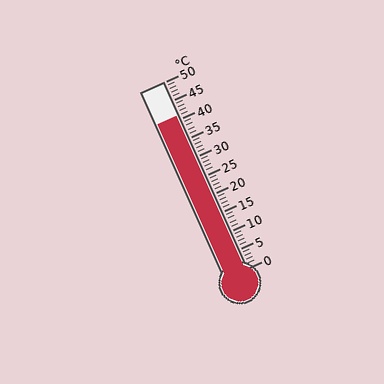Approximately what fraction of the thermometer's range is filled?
The thermometer is filled to approximately 80% of its range.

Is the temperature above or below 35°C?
The temperature is above 35°C.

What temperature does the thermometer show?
The thermometer shows approximately 41°C.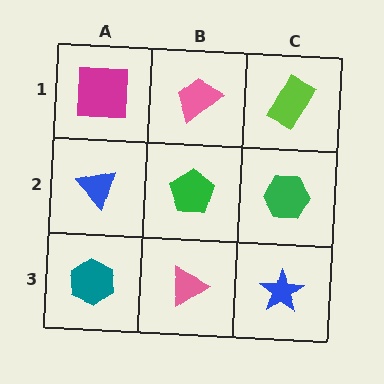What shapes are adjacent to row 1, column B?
A green pentagon (row 2, column B), a magenta square (row 1, column A), a lime rectangle (row 1, column C).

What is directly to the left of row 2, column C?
A green pentagon.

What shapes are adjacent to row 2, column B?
A pink trapezoid (row 1, column B), a pink triangle (row 3, column B), a blue triangle (row 2, column A), a green hexagon (row 2, column C).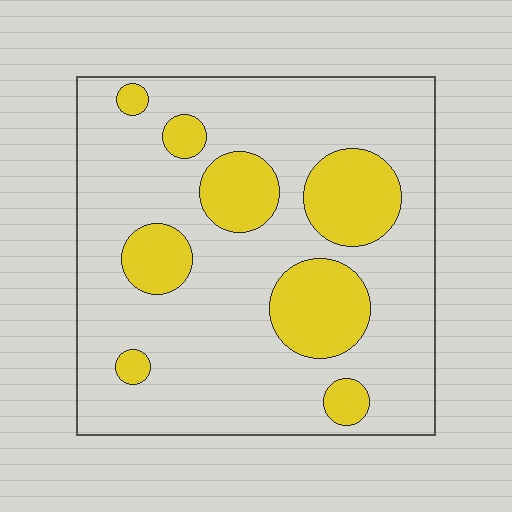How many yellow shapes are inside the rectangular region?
8.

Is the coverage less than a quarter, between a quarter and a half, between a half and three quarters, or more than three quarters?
Less than a quarter.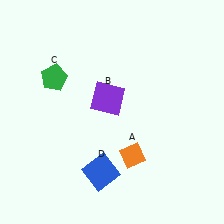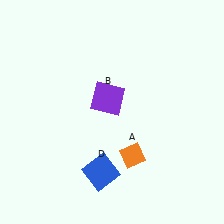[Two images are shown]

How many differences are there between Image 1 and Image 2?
There is 1 difference between the two images.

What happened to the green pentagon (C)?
The green pentagon (C) was removed in Image 2. It was in the top-left area of Image 1.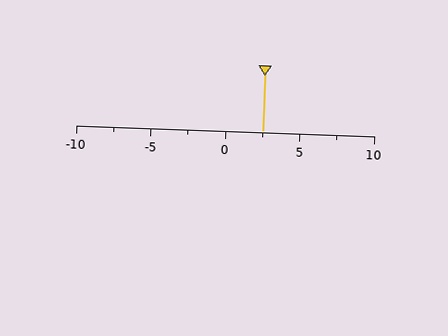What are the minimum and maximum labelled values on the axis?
The axis runs from -10 to 10.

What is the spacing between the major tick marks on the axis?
The major ticks are spaced 5 apart.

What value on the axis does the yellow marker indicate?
The marker indicates approximately 2.5.